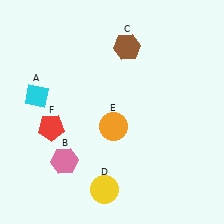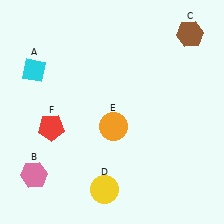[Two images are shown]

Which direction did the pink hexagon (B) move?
The pink hexagon (B) moved left.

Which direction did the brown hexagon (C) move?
The brown hexagon (C) moved right.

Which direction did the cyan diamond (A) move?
The cyan diamond (A) moved up.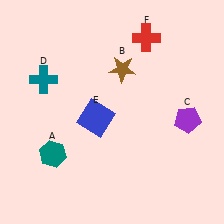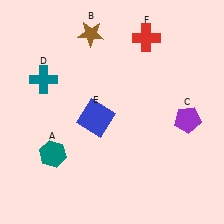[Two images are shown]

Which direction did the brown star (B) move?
The brown star (B) moved up.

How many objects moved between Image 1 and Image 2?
1 object moved between the two images.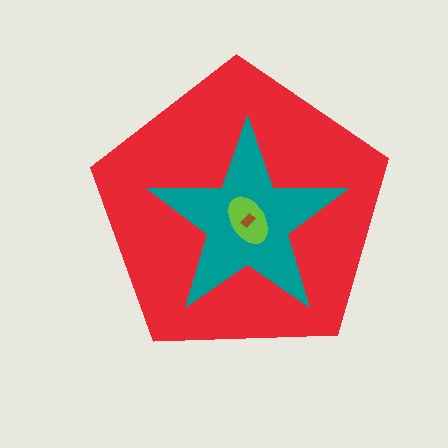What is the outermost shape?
The red pentagon.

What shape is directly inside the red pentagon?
The teal star.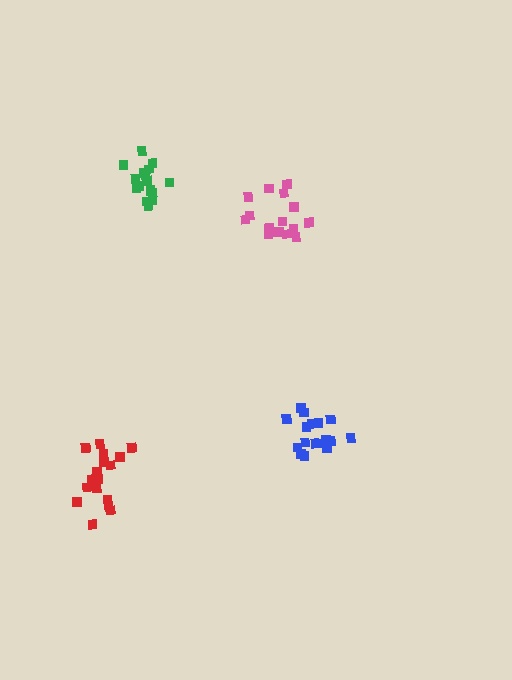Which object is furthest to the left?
The red cluster is leftmost.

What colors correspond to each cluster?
The clusters are colored: blue, green, pink, red.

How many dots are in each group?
Group 1: 17 dots, Group 2: 16 dots, Group 3: 16 dots, Group 4: 17 dots (66 total).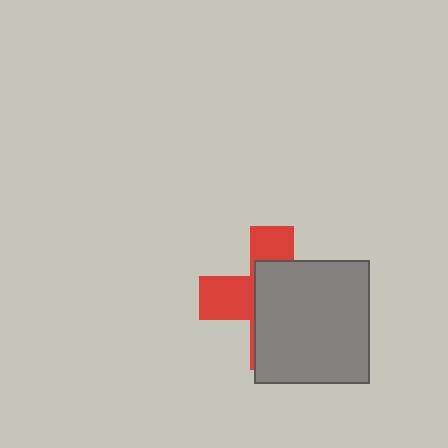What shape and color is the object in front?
The object in front is a gray rectangle.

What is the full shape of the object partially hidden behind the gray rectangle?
The partially hidden object is a red cross.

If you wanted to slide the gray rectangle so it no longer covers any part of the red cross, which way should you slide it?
Slide it right — that is the most direct way to separate the two shapes.